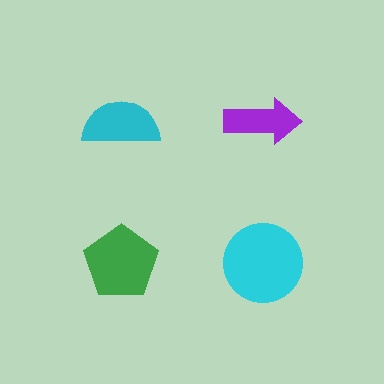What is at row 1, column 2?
A purple arrow.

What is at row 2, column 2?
A cyan circle.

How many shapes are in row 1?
2 shapes.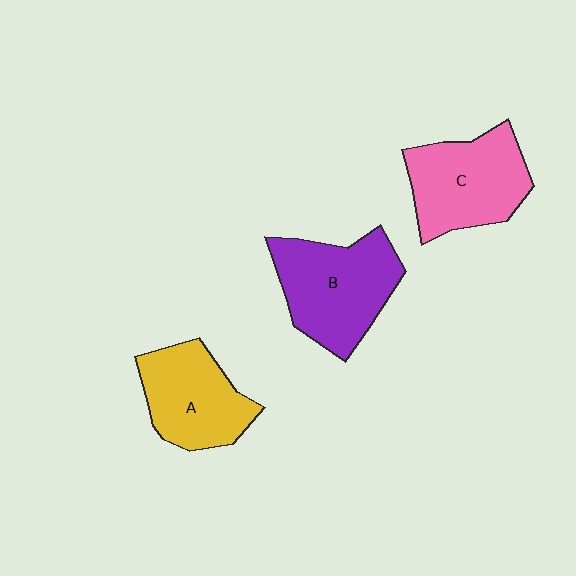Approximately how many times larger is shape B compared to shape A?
Approximately 1.2 times.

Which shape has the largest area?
Shape B (purple).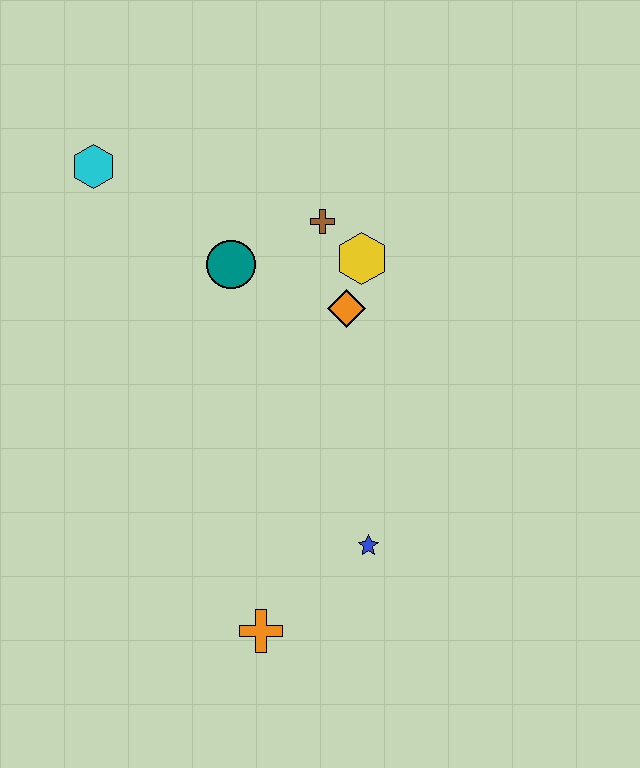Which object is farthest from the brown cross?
The orange cross is farthest from the brown cross.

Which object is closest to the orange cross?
The blue star is closest to the orange cross.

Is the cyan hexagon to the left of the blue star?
Yes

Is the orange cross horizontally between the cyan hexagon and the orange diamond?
Yes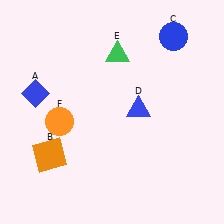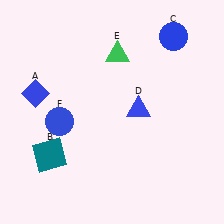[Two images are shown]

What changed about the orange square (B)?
In Image 1, B is orange. In Image 2, it changed to teal.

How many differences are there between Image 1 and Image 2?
There are 2 differences between the two images.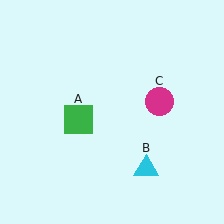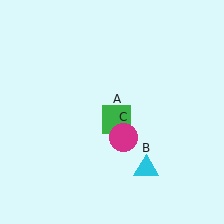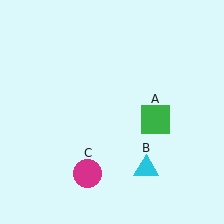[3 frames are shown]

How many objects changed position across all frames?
2 objects changed position: green square (object A), magenta circle (object C).